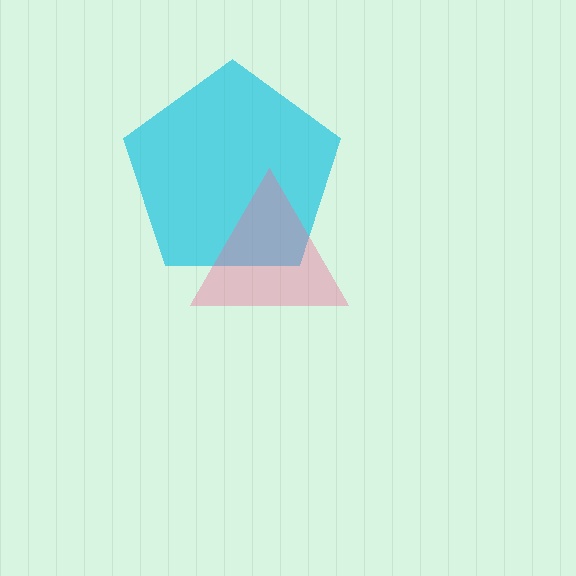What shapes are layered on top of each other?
The layered shapes are: a cyan pentagon, a pink triangle.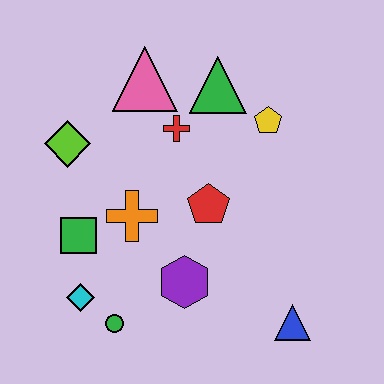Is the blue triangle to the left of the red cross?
No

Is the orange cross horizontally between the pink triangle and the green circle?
Yes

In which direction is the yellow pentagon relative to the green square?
The yellow pentagon is to the right of the green square.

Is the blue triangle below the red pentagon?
Yes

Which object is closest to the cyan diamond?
The green circle is closest to the cyan diamond.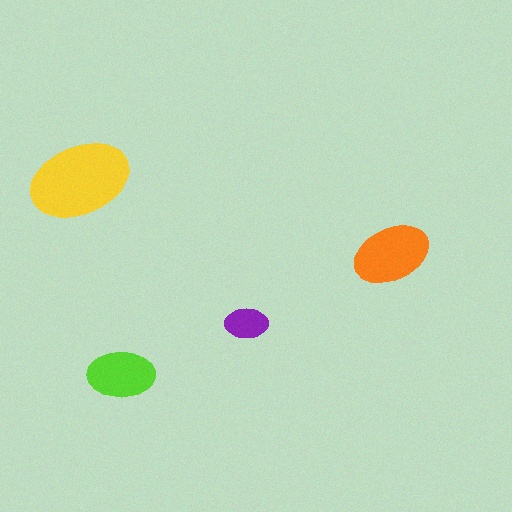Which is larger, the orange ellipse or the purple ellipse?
The orange one.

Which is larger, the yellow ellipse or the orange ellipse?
The yellow one.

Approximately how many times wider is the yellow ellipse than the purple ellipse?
About 2.5 times wider.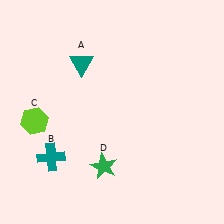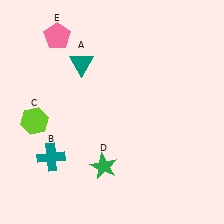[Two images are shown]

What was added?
A pink pentagon (E) was added in Image 2.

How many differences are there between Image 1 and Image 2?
There is 1 difference between the two images.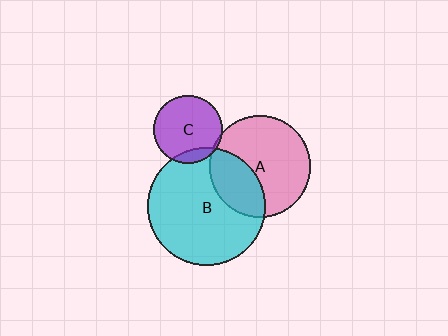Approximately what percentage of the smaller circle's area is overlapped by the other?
Approximately 5%.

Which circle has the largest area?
Circle B (cyan).